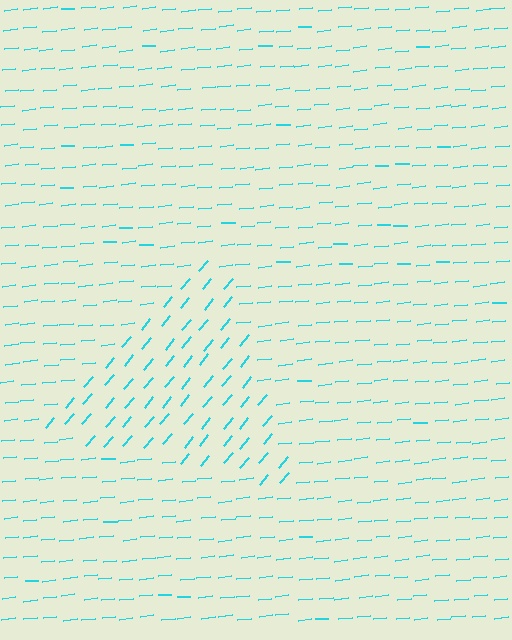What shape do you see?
I see a triangle.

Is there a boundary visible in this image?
Yes, there is a texture boundary formed by a change in line orientation.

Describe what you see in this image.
The image is filled with small cyan line segments. A triangle region in the image has lines oriented differently from the surrounding lines, creating a visible texture boundary.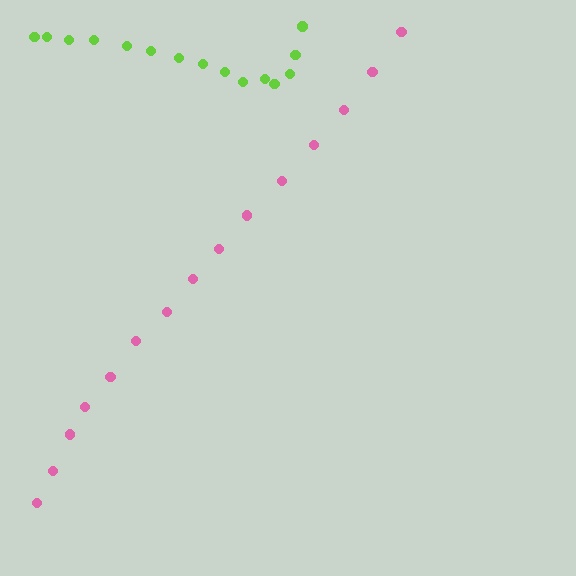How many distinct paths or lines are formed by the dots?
There are 2 distinct paths.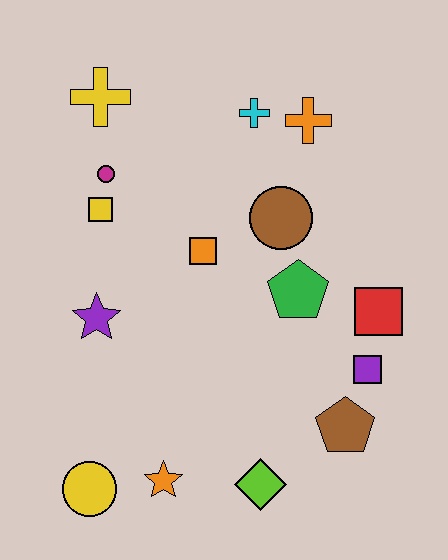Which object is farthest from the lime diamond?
The yellow cross is farthest from the lime diamond.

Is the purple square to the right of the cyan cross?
Yes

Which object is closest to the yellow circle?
The orange star is closest to the yellow circle.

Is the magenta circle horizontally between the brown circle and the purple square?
No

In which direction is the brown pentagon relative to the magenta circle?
The brown pentagon is below the magenta circle.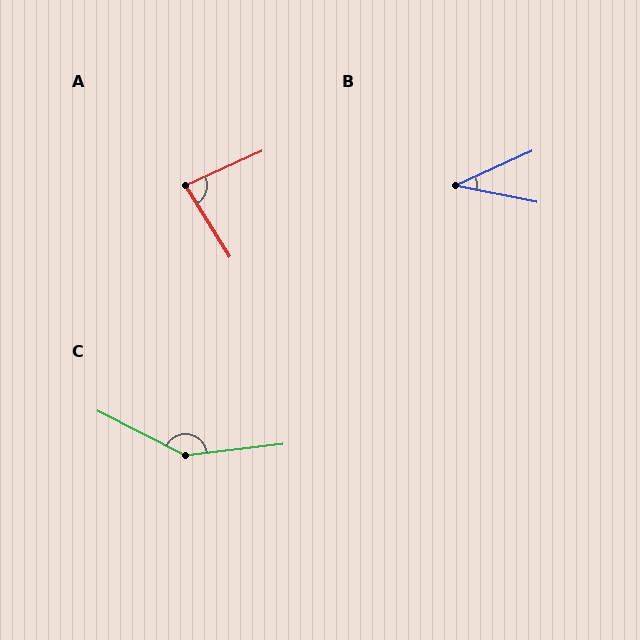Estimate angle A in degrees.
Approximately 82 degrees.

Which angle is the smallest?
B, at approximately 35 degrees.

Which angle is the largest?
C, at approximately 146 degrees.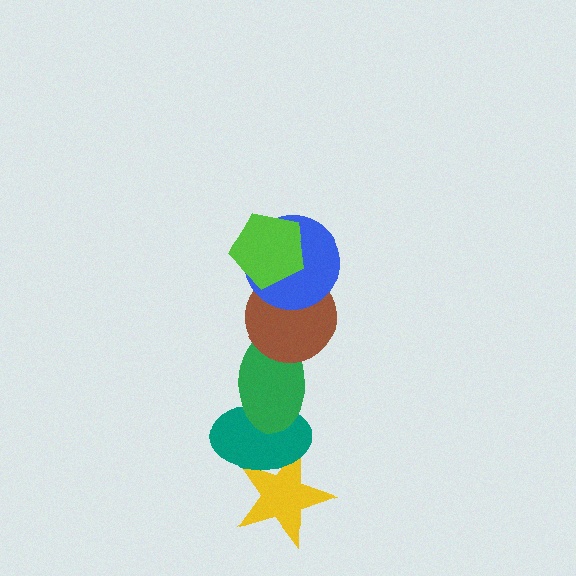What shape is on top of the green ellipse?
The brown circle is on top of the green ellipse.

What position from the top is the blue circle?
The blue circle is 2nd from the top.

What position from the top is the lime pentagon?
The lime pentagon is 1st from the top.